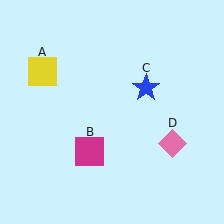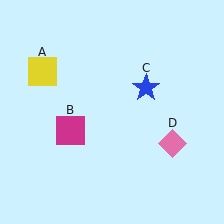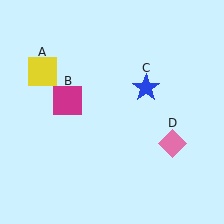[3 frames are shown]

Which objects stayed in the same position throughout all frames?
Yellow square (object A) and blue star (object C) and pink diamond (object D) remained stationary.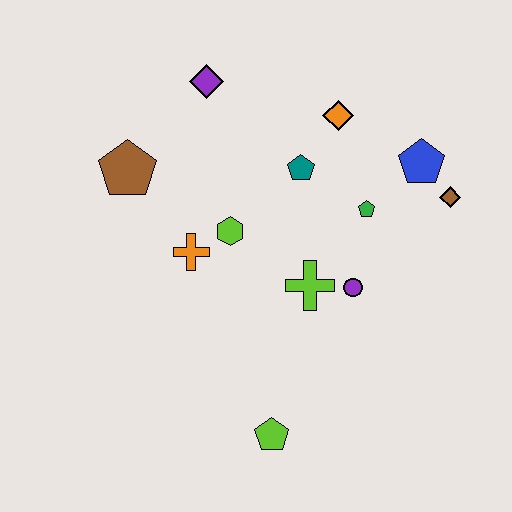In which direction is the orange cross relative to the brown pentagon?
The orange cross is below the brown pentagon.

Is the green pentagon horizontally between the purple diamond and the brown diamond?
Yes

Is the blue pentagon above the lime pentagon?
Yes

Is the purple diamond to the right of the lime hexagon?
No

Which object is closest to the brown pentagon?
The orange cross is closest to the brown pentagon.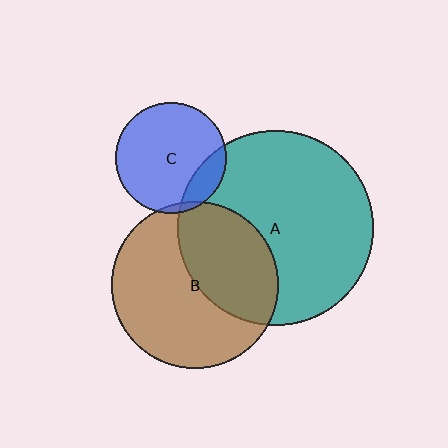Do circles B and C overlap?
Yes.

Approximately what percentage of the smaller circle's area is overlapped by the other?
Approximately 5%.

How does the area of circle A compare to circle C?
Approximately 3.0 times.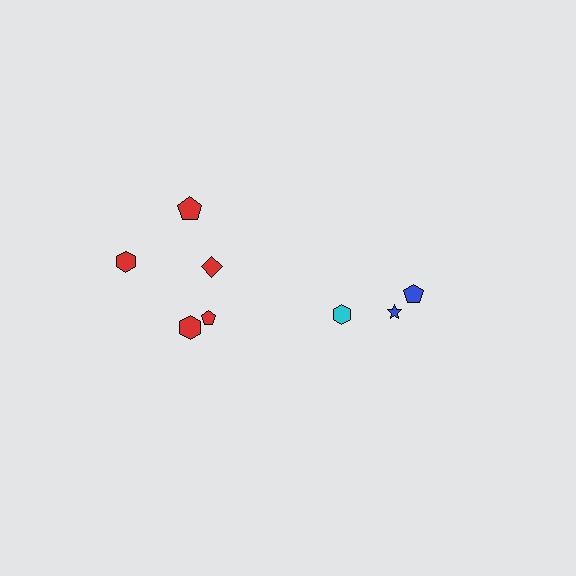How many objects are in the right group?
There are 3 objects.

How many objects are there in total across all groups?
There are 8 objects.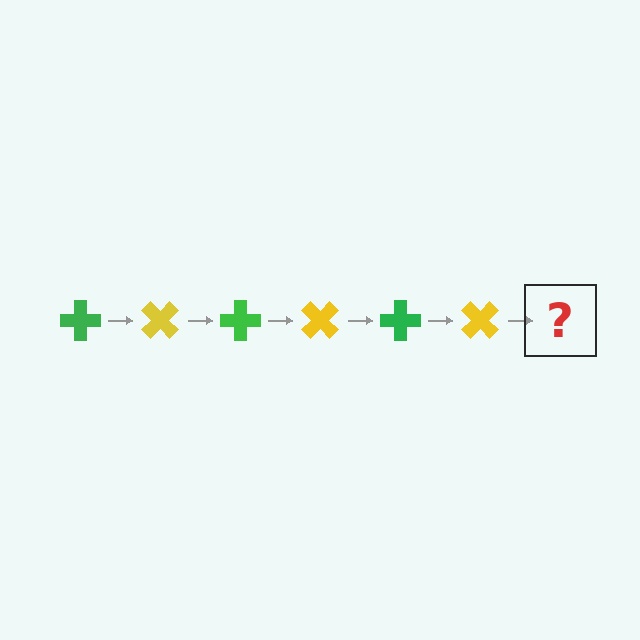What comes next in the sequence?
The next element should be a green cross, rotated 270 degrees from the start.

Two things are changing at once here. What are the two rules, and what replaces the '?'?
The two rules are that it rotates 45 degrees each step and the color cycles through green and yellow. The '?' should be a green cross, rotated 270 degrees from the start.